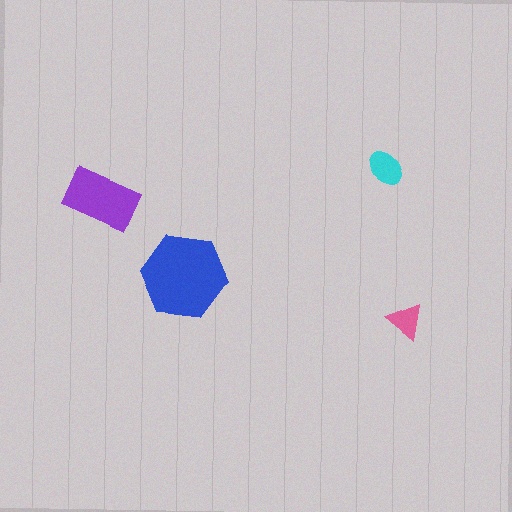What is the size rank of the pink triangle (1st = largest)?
4th.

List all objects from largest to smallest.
The blue hexagon, the purple rectangle, the cyan ellipse, the pink triangle.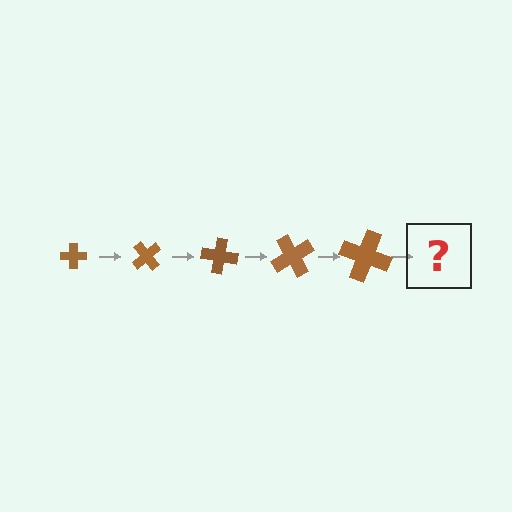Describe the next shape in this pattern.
It should be a cross, larger than the previous one and rotated 250 degrees from the start.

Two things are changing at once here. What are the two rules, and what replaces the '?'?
The two rules are that the cross grows larger each step and it rotates 50 degrees each step. The '?' should be a cross, larger than the previous one and rotated 250 degrees from the start.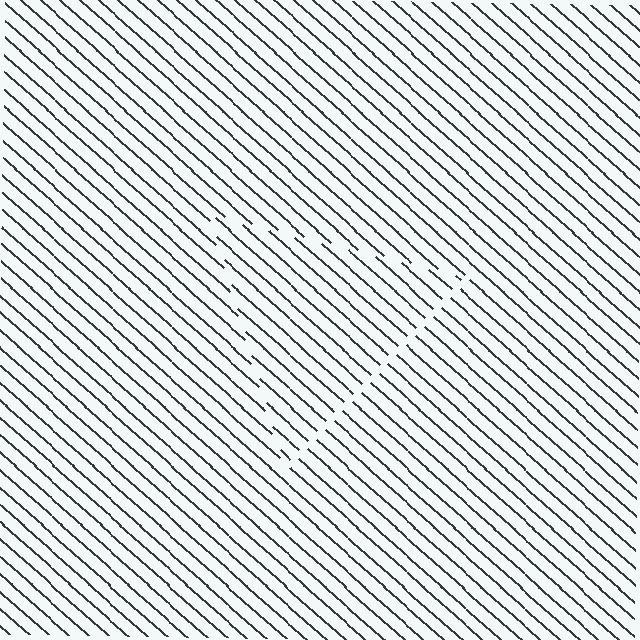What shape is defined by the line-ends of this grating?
An illusory triangle. The interior of the shape contains the same grating, shifted by half a period — the contour is defined by the phase discontinuity where line-ends from the inner and outer gratings abut.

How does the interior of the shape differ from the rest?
The interior of the shape contains the same grating, shifted by half a period — the contour is defined by the phase discontinuity where line-ends from the inner and outer gratings abut.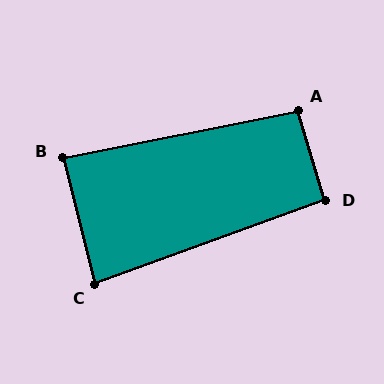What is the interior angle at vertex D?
Approximately 93 degrees (approximately right).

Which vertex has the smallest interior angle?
C, at approximately 84 degrees.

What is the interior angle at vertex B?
Approximately 87 degrees (approximately right).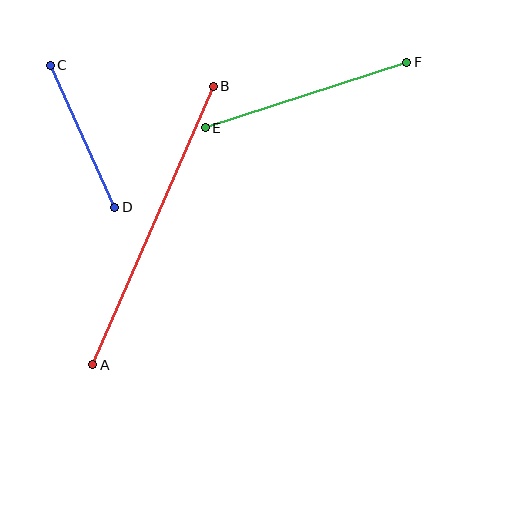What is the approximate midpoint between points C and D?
The midpoint is at approximately (82, 136) pixels.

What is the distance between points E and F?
The distance is approximately 212 pixels.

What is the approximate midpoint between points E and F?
The midpoint is at approximately (306, 95) pixels.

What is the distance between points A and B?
The distance is approximately 303 pixels.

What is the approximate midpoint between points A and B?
The midpoint is at approximately (153, 226) pixels.